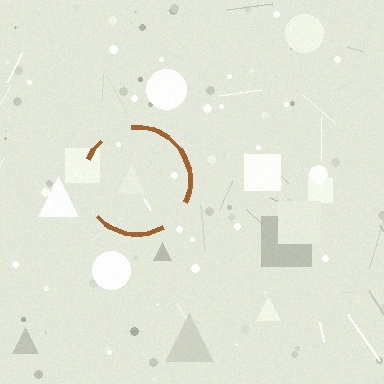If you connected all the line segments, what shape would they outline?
They would outline a circle.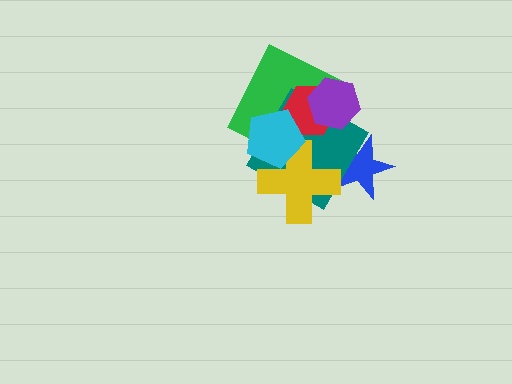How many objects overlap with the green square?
5 objects overlap with the green square.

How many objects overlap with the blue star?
2 objects overlap with the blue star.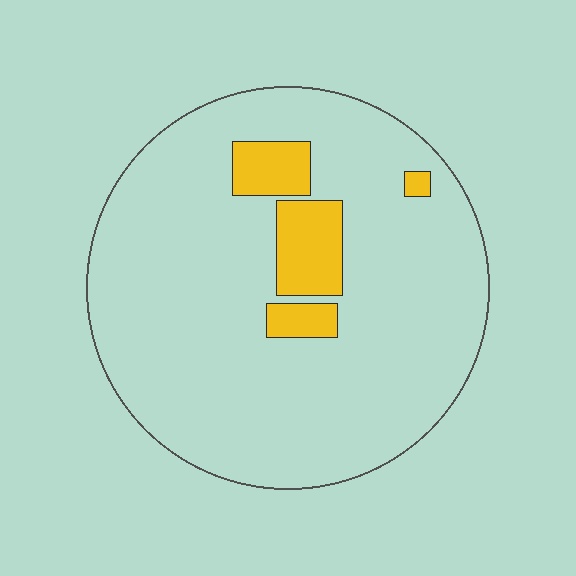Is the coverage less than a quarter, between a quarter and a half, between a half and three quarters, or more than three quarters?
Less than a quarter.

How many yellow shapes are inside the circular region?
4.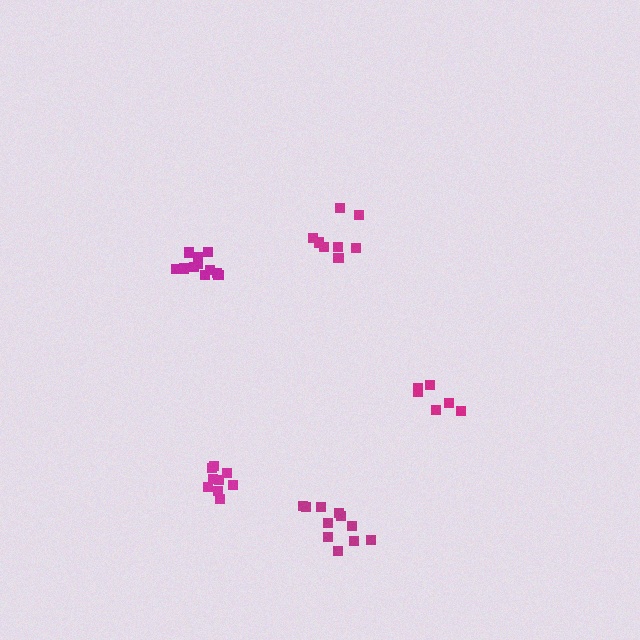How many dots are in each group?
Group 1: 11 dots, Group 2: 9 dots, Group 3: 6 dots, Group 4: 8 dots, Group 5: 11 dots (45 total).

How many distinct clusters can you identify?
There are 5 distinct clusters.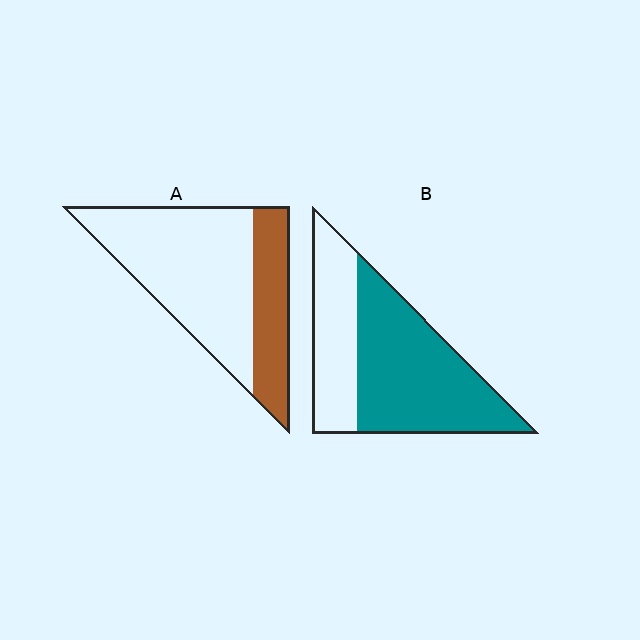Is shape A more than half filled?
No.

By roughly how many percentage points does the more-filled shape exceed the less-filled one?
By roughly 35 percentage points (B over A).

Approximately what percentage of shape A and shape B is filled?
A is approximately 30% and B is approximately 65%.